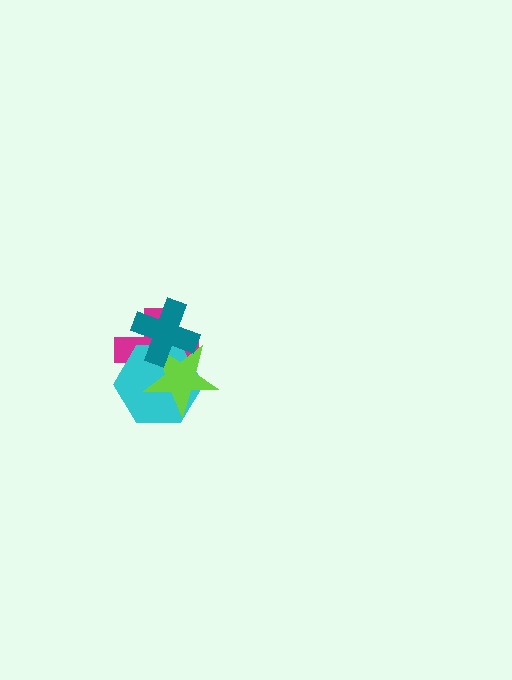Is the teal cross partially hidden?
No, no other shape covers it.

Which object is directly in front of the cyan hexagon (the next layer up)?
The lime star is directly in front of the cyan hexagon.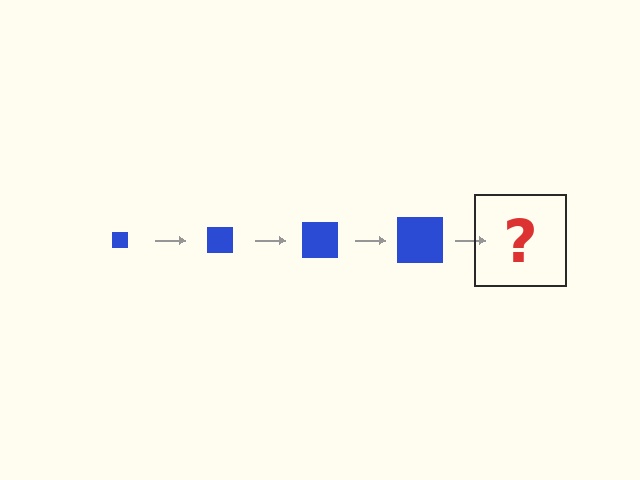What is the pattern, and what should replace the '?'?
The pattern is that the square gets progressively larger each step. The '?' should be a blue square, larger than the previous one.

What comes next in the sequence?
The next element should be a blue square, larger than the previous one.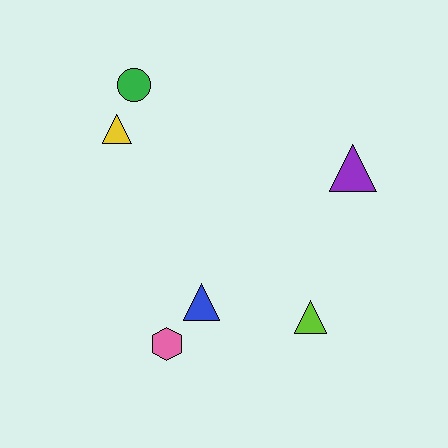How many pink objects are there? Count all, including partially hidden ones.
There is 1 pink object.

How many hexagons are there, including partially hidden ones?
There is 1 hexagon.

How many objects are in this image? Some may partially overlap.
There are 6 objects.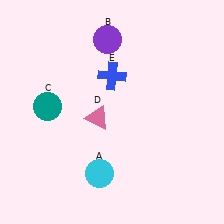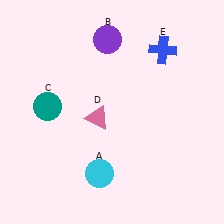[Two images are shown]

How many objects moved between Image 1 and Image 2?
1 object moved between the two images.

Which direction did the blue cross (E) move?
The blue cross (E) moved right.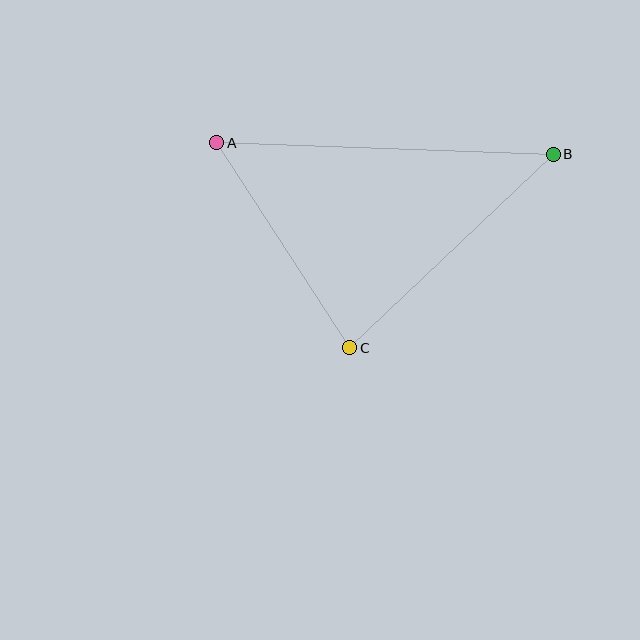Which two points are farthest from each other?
Points A and B are farthest from each other.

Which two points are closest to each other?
Points A and C are closest to each other.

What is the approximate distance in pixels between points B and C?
The distance between B and C is approximately 281 pixels.